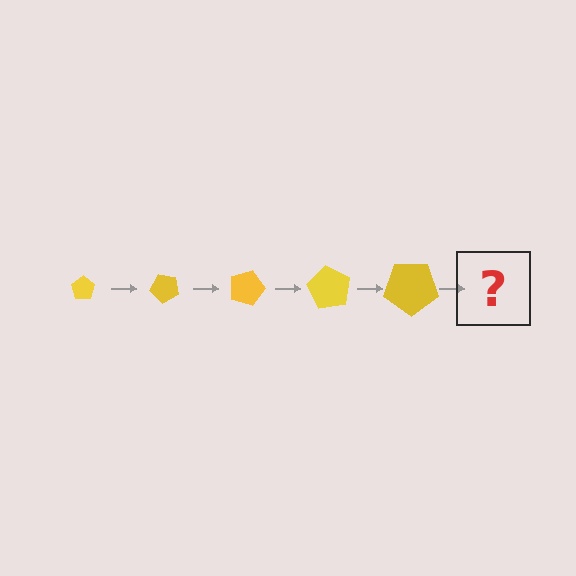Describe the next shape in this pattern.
It should be a pentagon, larger than the previous one and rotated 225 degrees from the start.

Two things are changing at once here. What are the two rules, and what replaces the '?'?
The two rules are that the pentagon grows larger each step and it rotates 45 degrees each step. The '?' should be a pentagon, larger than the previous one and rotated 225 degrees from the start.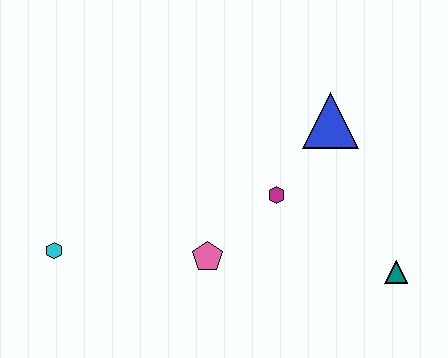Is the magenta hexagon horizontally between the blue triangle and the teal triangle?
No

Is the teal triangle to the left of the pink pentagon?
No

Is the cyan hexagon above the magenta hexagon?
No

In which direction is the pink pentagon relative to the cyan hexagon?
The pink pentagon is to the right of the cyan hexagon.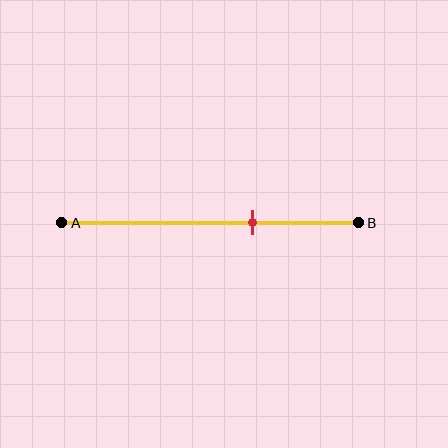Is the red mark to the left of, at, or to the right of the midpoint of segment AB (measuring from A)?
The red mark is to the right of the midpoint of segment AB.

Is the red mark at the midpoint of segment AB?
No, the mark is at about 65% from A, not at the 50% midpoint.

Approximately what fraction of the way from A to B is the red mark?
The red mark is approximately 65% of the way from A to B.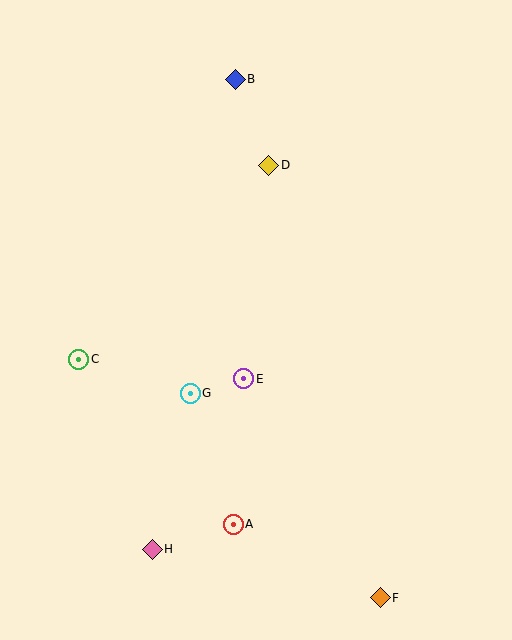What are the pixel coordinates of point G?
Point G is at (190, 393).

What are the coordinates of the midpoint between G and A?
The midpoint between G and A is at (212, 459).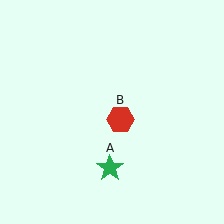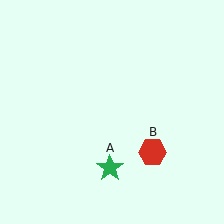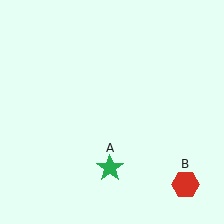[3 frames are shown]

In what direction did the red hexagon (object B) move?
The red hexagon (object B) moved down and to the right.